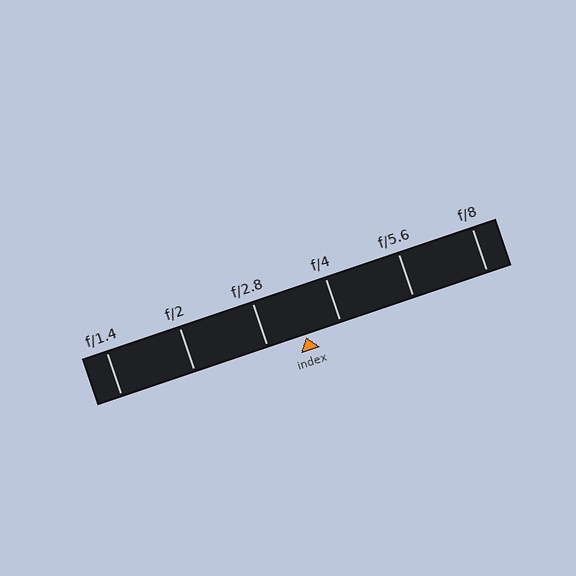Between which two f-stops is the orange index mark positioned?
The index mark is between f/2.8 and f/4.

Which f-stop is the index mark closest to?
The index mark is closest to f/4.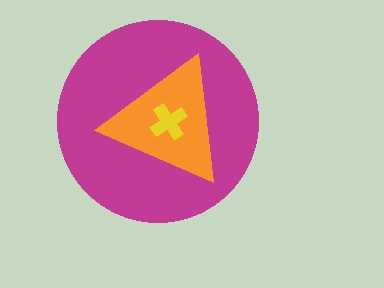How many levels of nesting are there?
3.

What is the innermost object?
The yellow cross.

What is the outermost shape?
The magenta circle.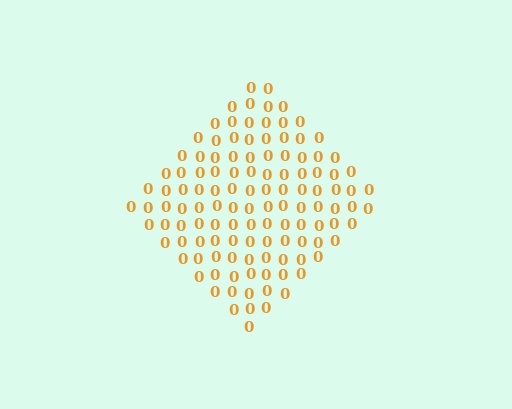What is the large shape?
The large shape is a diamond.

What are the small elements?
The small elements are digit 0's.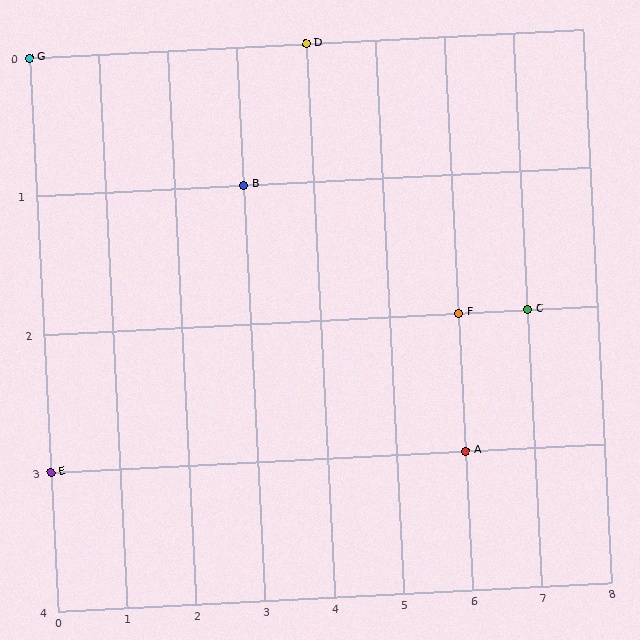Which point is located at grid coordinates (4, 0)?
Point D is at (4, 0).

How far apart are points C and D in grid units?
Points C and D are 3 columns and 2 rows apart (about 3.6 grid units diagonally).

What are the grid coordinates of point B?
Point B is at grid coordinates (3, 1).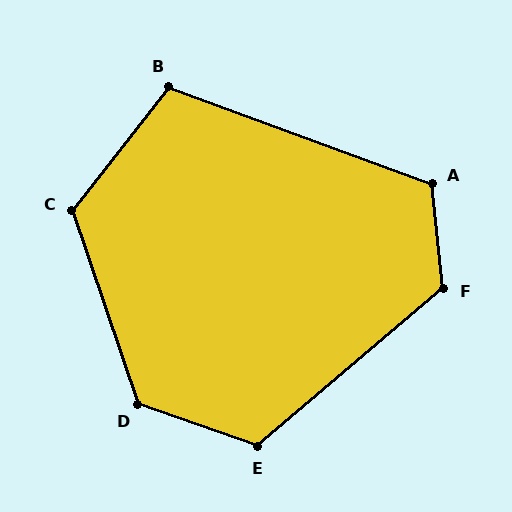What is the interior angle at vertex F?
Approximately 124 degrees (obtuse).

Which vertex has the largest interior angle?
D, at approximately 128 degrees.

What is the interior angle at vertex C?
Approximately 123 degrees (obtuse).